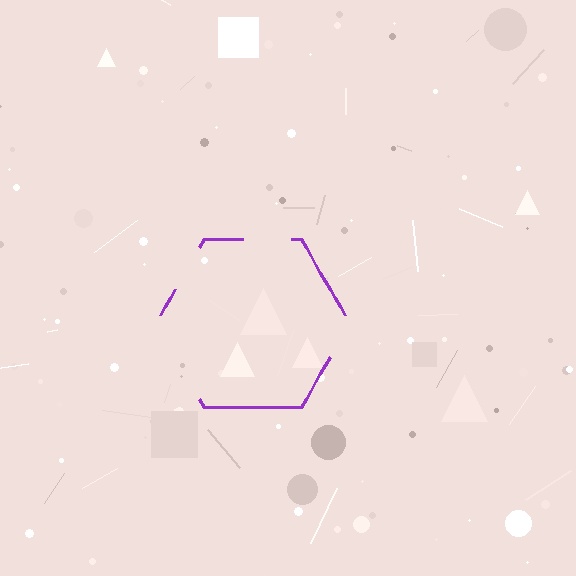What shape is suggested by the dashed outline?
The dashed outline suggests a hexagon.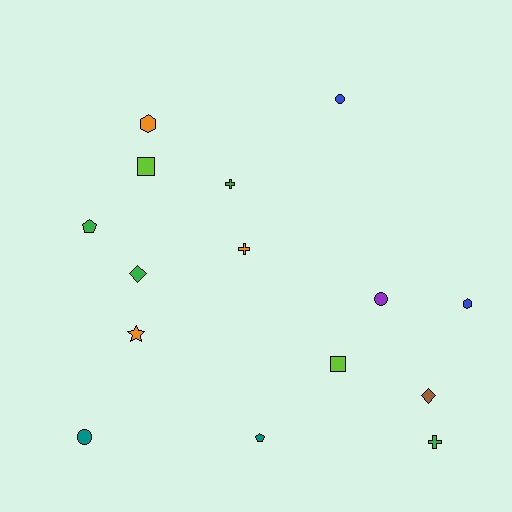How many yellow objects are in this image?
There are no yellow objects.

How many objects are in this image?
There are 15 objects.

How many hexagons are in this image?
There are 2 hexagons.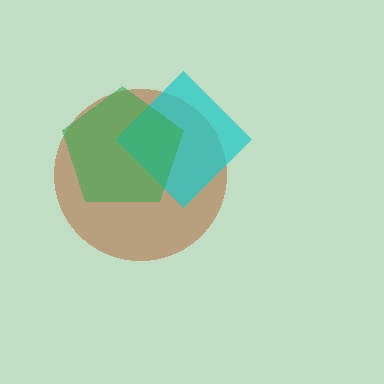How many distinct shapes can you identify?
There are 3 distinct shapes: a brown circle, a cyan diamond, a green pentagon.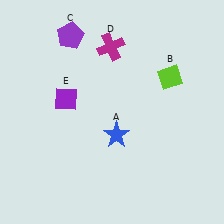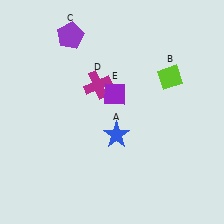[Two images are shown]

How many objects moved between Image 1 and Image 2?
2 objects moved between the two images.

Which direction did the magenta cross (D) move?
The magenta cross (D) moved down.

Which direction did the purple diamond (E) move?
The purple diamond (E) moved right.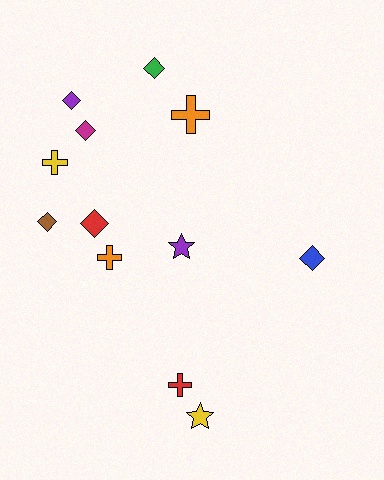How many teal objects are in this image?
There are no teal objects.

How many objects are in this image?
There are 12 objects.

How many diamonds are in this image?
There are 6 diamonds.